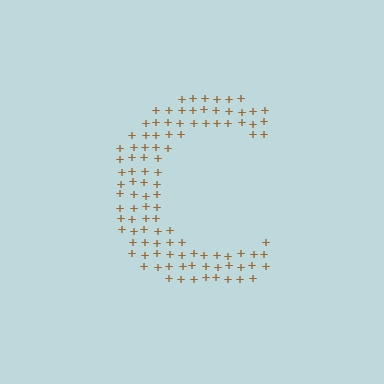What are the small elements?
The small elements are plus signs.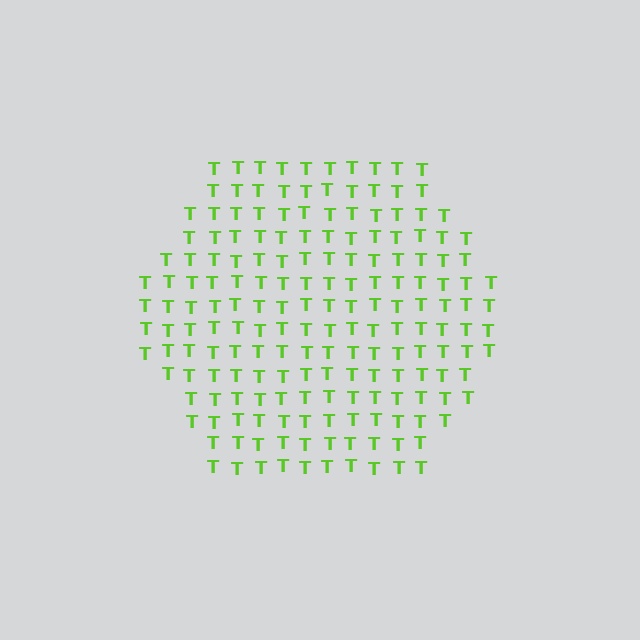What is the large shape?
The large shape is a hexagon.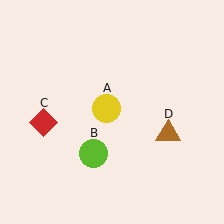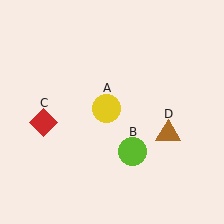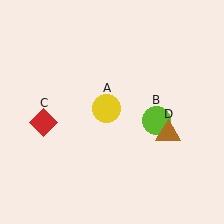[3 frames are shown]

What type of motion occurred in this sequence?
The lime circle (object B) rotated counterclockwise around the center of the scene.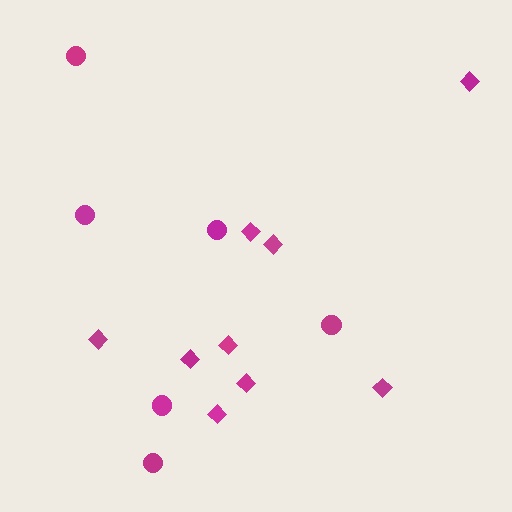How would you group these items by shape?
There are 2 groups: one group of circles (6) and one group of diamonds (9).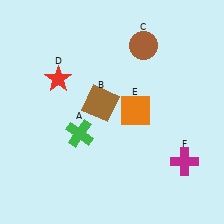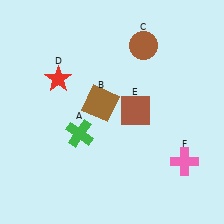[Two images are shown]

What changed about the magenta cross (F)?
In Image 1, F is magenta. In Image 2, it changed to pink.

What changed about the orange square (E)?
In Image 1, E is orange. In Image 2, it changed to brown.